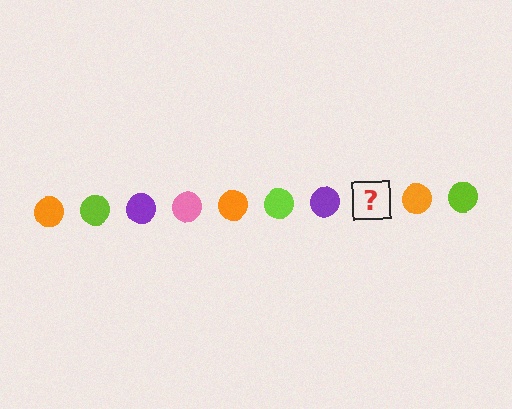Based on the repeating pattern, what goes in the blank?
The blank should be a pink circle.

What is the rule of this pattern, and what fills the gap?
The rule is that the pattern cycles through orange, lime, purple, pink circles. The gap should be filled with a pink circle.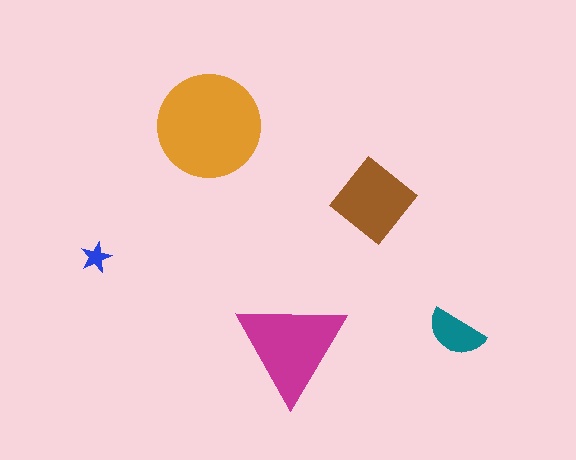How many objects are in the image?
There are 5 objects in the image.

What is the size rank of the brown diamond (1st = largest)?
3rd.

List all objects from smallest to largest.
The blue star, the teal semicircle, the brown diamond, the magenta triangle, the orange circle.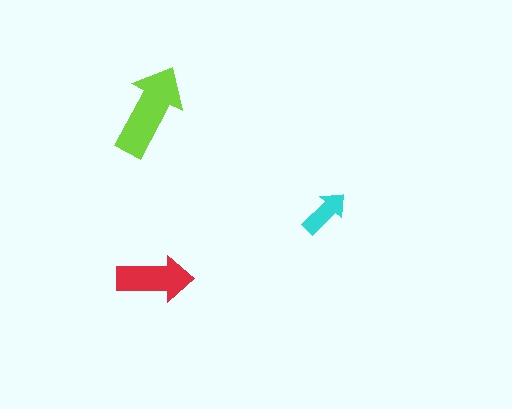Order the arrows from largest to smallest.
the lime one, the red one, the cyan one.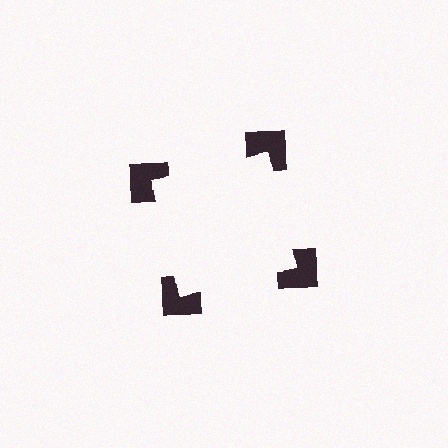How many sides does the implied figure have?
4 sides.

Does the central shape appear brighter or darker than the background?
It typically appears slightly brighter than the background, even though no actual brightness change is drawn.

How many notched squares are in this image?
There are 4 — one at each vertex of the illusory square.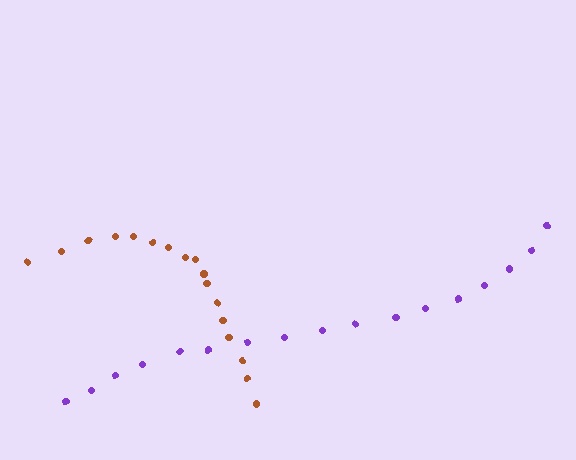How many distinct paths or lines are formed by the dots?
There are 2 distinct paths.